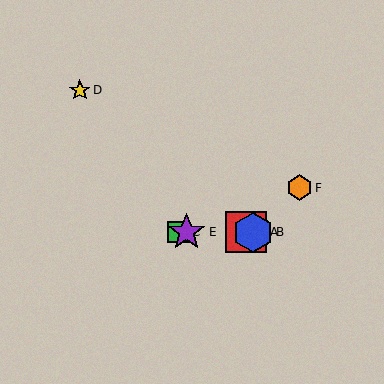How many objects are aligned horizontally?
4 objects (A, B, C, E) are aligned horizontally.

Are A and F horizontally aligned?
No, A is at y≈232 and F is at y≈188.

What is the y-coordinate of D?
Object D is at y≈90.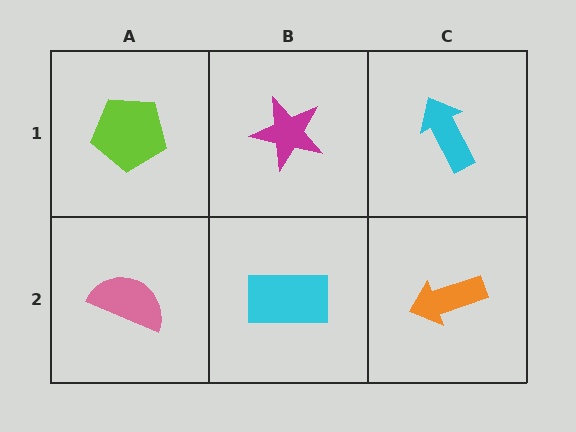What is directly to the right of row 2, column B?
An orange arrow.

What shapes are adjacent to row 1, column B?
A cyan rectangle (row 2, column B), a lime pentagon (row 1, column A), a cyan arrow (row 1, column C).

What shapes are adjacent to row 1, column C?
An orange arrow (row 2, column C), a magenta star (row 1, column B).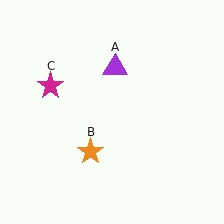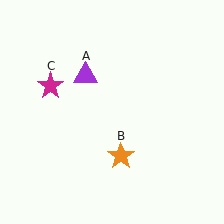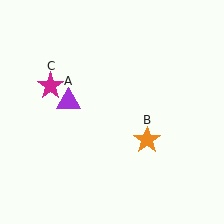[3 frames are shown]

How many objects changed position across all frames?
2 objects changed position: purple triangle (object A), orange star (object B).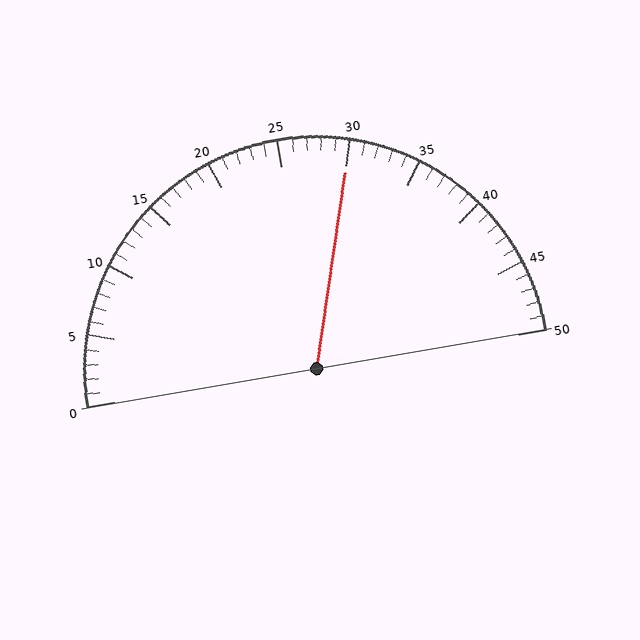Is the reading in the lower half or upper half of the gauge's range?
The reading is in the upper half of the range (0 to 50).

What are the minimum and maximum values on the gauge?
The gauge ranges from 0 to 50.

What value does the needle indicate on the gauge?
The needle indicates approximately 30.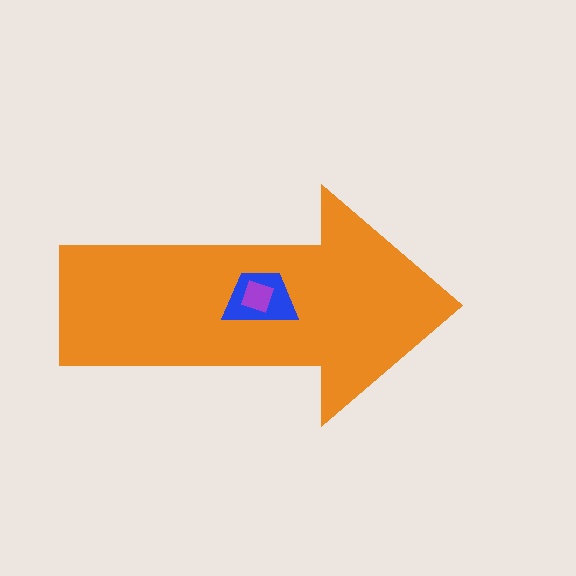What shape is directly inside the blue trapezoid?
The purple diamond.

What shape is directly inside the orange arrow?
The blue trapezoid.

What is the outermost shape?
The orange arrow.